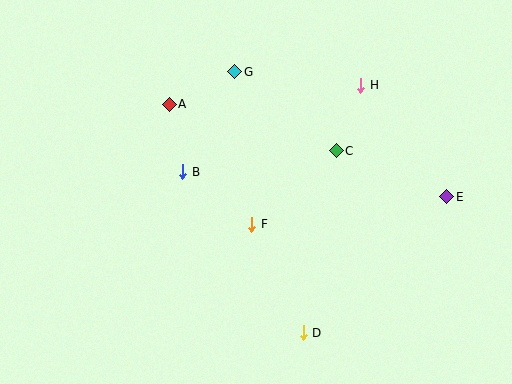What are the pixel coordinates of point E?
Point E is at (447, 197).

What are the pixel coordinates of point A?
Point A is at (169, 104).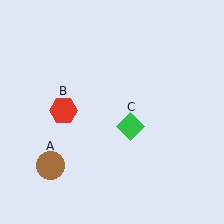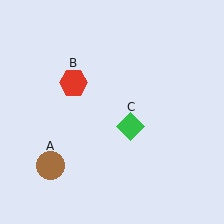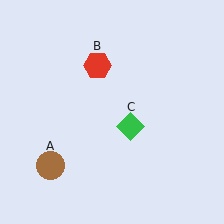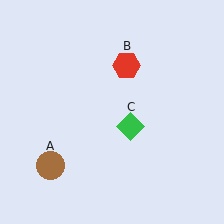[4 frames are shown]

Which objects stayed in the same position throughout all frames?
Brown circle (object A) and green diamond (object C) remained stationary.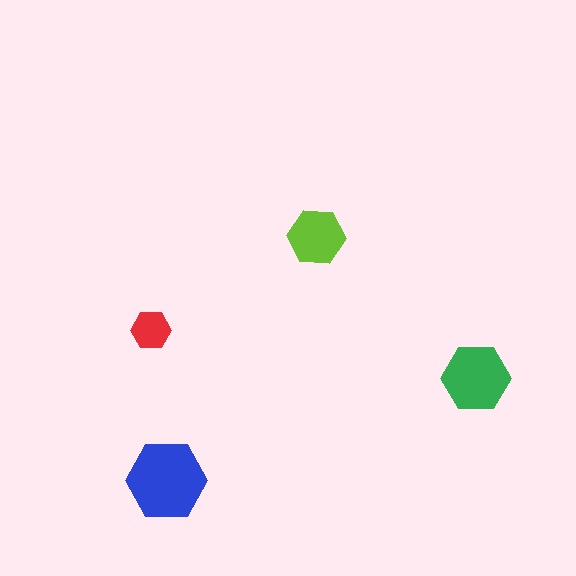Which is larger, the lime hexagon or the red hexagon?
The lime one.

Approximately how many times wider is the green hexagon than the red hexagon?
About 1.5 times wider.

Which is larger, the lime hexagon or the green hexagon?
The green one.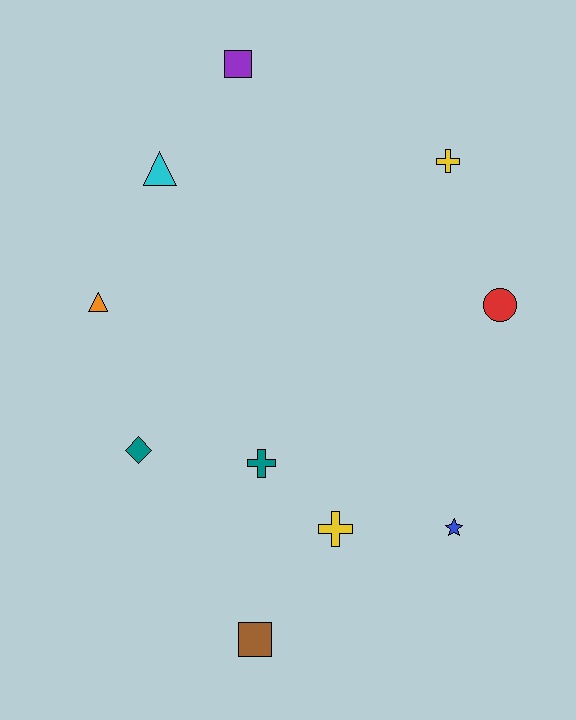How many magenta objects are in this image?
There are no magenta objects.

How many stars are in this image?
There is 1 star.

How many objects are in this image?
There are 10 objects.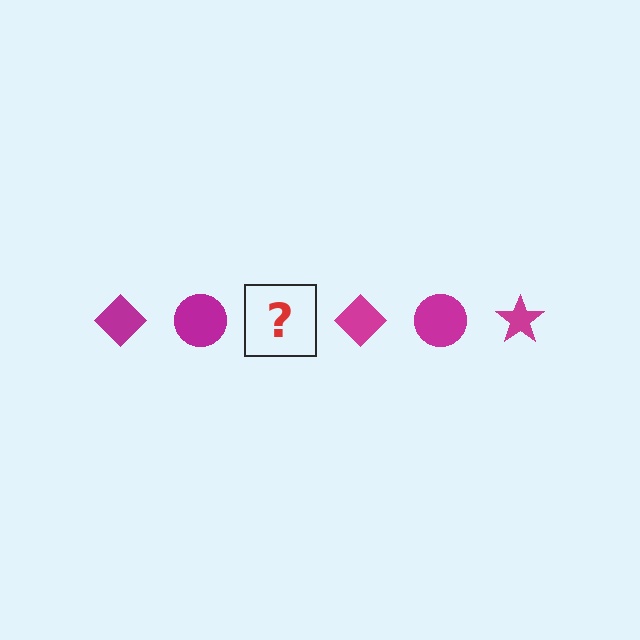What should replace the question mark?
The question mark should be replaced with a magenta star.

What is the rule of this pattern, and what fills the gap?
The rule is that the pattern cycles through diamond, circle, star shapes in magenta. The gap should be filled with a magenta star.